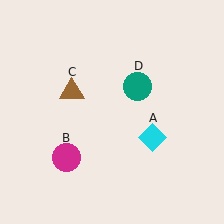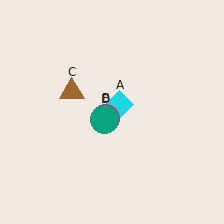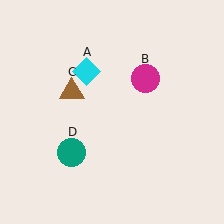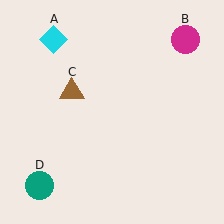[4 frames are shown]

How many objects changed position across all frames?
3 objects changed position: cyan diamond (object A), magenta circle (object B), teal circle (object D).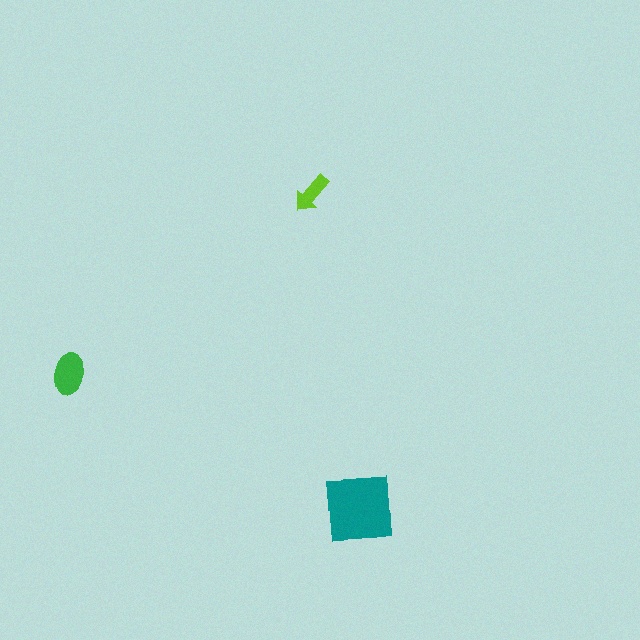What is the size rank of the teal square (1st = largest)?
1st.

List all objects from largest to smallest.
The teal square, the green ellipse, the lime arrow.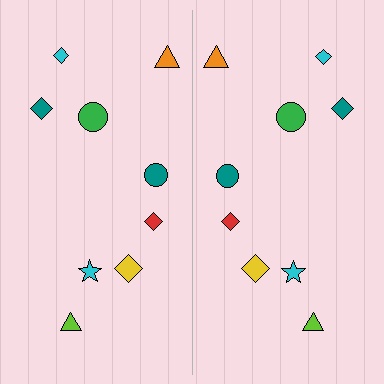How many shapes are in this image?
There are 18 shapes in this image.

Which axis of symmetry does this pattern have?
The pattern has a vertical axis of symmetry running through the center of the image.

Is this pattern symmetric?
Yes, this pattern has bilateral (reflection) symmetry.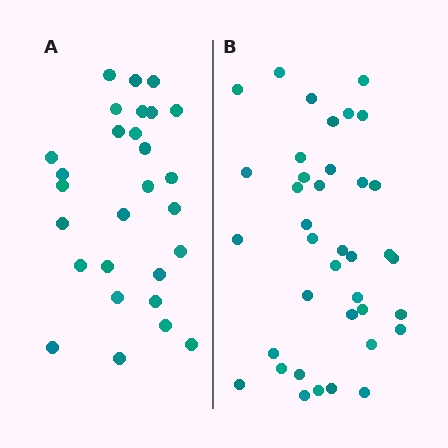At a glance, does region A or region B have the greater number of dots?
Region B (the right region) has more dots.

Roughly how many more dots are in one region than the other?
Region B has roughly 10 or so more dots than region A.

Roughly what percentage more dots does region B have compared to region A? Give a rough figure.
About 35% more.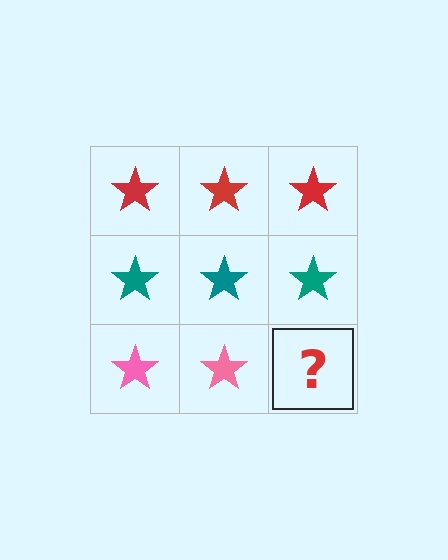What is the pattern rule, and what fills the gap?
The rule is that each row has a consistent color. The gap should be filled with a pink star.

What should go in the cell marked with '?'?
The missing cell should contain a pink star.